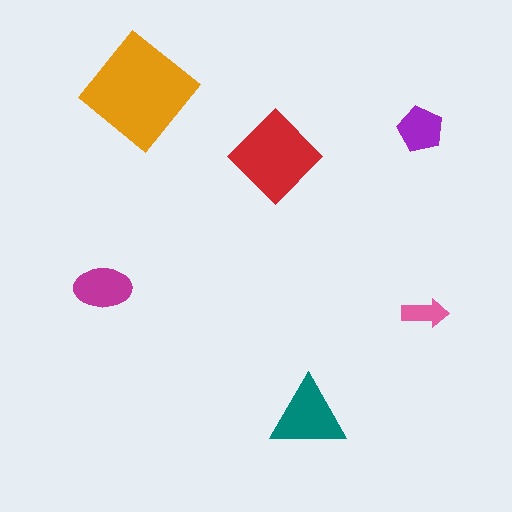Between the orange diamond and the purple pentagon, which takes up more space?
The orange diamond.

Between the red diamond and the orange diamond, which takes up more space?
The orange diamond.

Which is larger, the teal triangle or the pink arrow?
The teal triangle.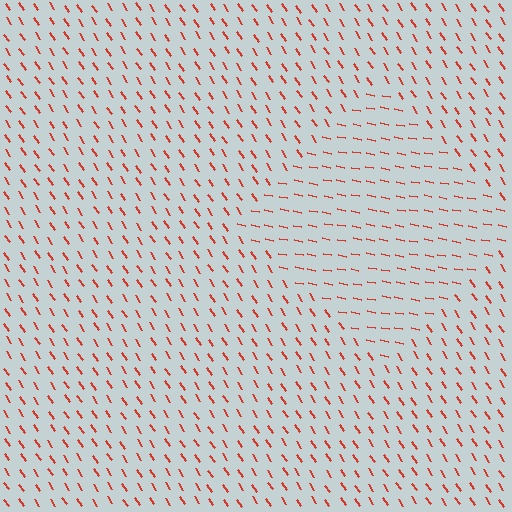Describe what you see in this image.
The image is filled with small red line segments. A diamond region in the image has lines oriented differently from the surrounding lines, creating a visible texture boundary.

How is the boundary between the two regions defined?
The boundary is defined purely by a change in line orientation (approximately 45 degrees difference). All lines are the same color and thickness.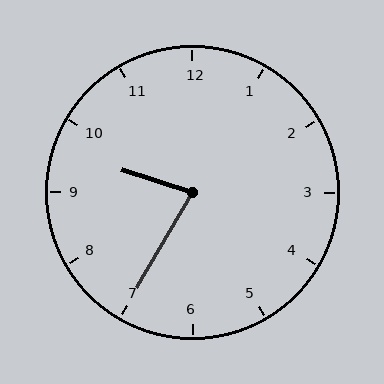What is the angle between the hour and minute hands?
Approximately 78 degrees.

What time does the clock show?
9:35.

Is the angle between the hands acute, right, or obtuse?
It is acute.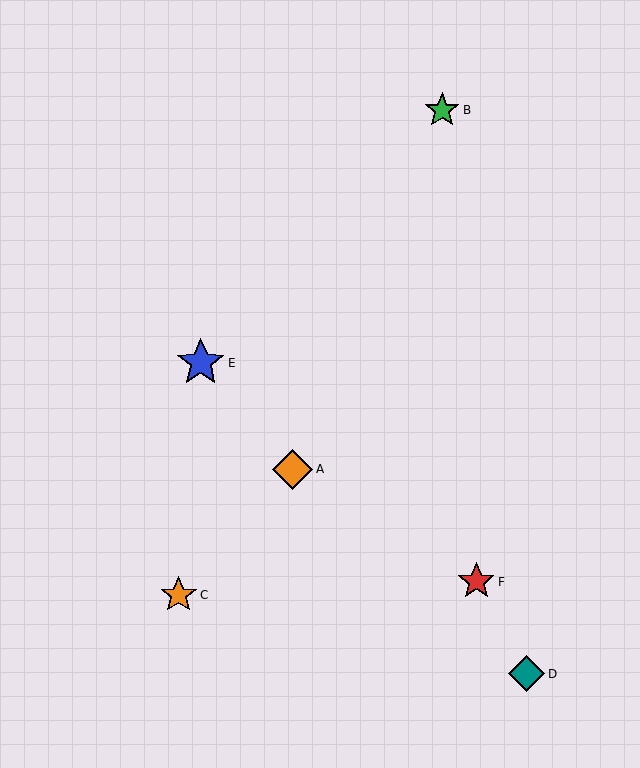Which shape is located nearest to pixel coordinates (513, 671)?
The teal diamond (labeled D) at (526, 674) is nearest to that location.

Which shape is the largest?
The blue star (labeled E) is the largest.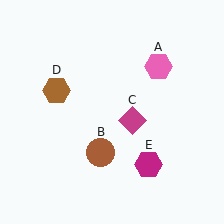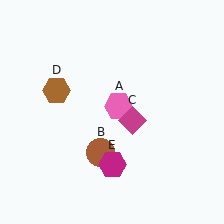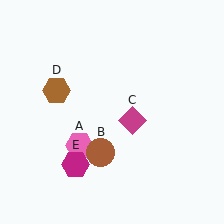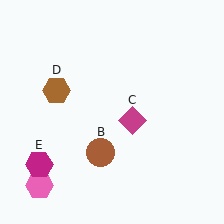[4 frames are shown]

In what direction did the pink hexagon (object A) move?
The pink hexagon (object A) moved down and to the left.